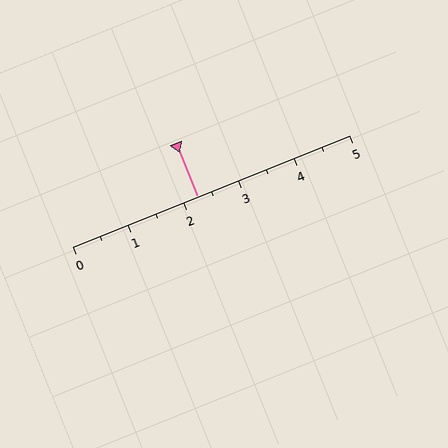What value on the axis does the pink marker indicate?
The marker indicates approximately 2.2.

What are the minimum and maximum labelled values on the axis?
The axis runs from 0 to 5.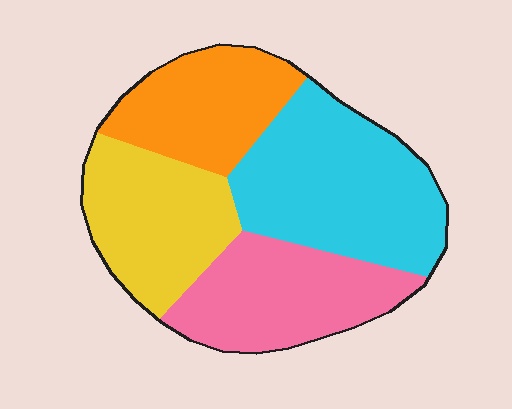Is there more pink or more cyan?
Cyan.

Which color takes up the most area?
Cyan, at roughly 35%.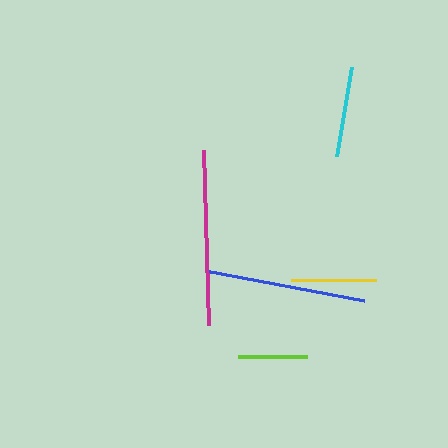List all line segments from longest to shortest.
From longest to shortest: magenta, blue, cyan, yellow, lime.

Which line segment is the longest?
The magenta line is the longest at approximately 175 pixels.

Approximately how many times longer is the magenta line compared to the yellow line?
The magenta line is approximately 2.1 times the length of the yellow line.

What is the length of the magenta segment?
The magenta segment is approximately 175 pixels long.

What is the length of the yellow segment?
The yellow segment is approximately 85 pixels long.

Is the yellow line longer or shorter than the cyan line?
The cyan line is longer than the yellow line.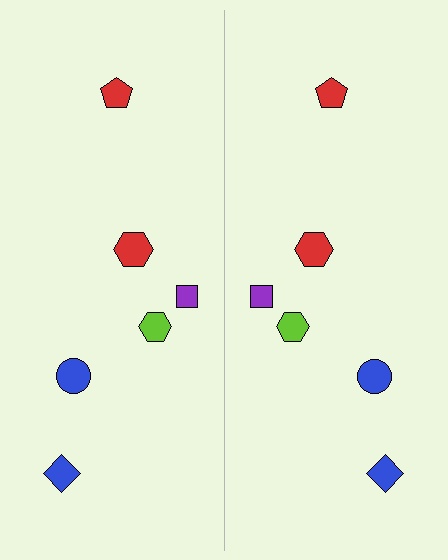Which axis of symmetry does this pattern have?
The pattern has a vertical axis of symmetry running through the center of the image.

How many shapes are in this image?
There are 12 shapes in this image.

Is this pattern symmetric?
Yes, this pattern has bilateral (reflection) symmetry.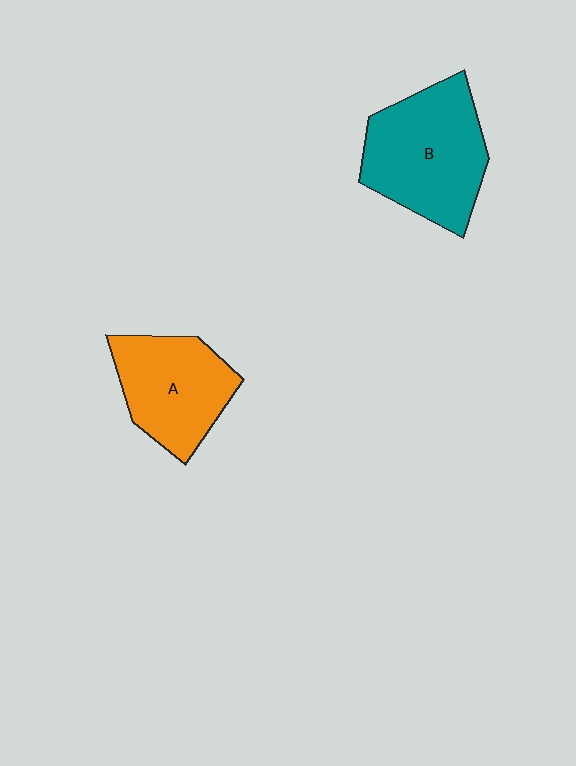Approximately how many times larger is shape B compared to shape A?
Approximately 1.3 times.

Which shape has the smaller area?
Shape A (orange).